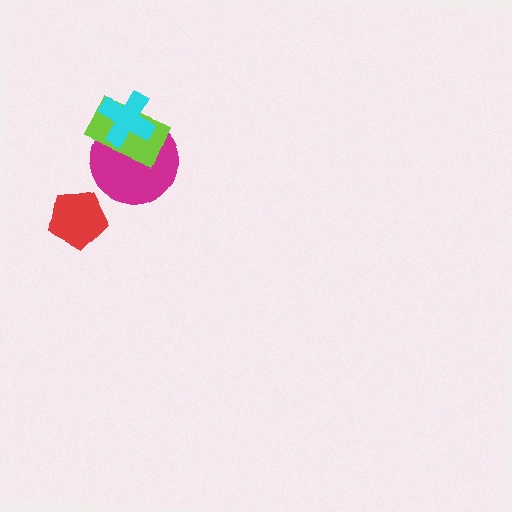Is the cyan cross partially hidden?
No, no other shape covers it.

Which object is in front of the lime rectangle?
The cyan cross is in front of the lime rectangle.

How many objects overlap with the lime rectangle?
2 objects overlap with the lime rectangle.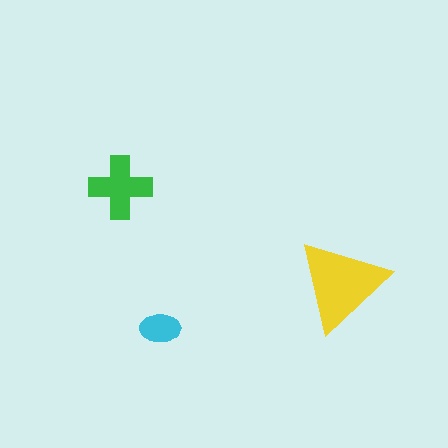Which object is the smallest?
The cyan ellipse.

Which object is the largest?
The yellow triangle.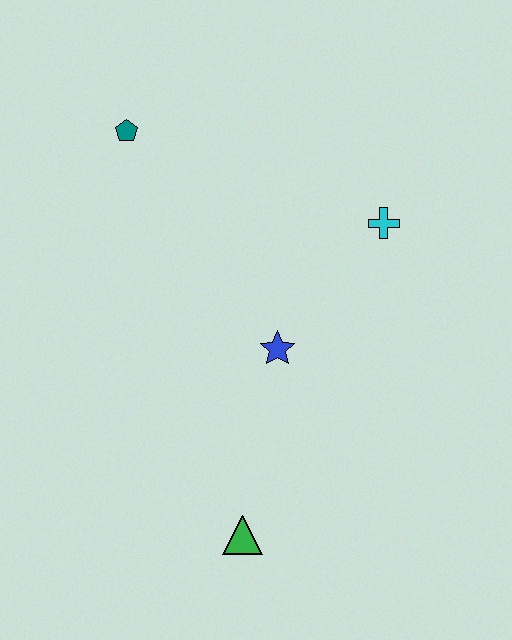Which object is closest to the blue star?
The cyan cross is closest to the blue star.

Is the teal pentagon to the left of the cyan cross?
Yes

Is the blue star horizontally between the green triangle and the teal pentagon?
No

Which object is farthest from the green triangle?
The teal pentagon is farthest from the green triangle.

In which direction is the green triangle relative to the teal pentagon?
The green triangle is below the teal pentagon.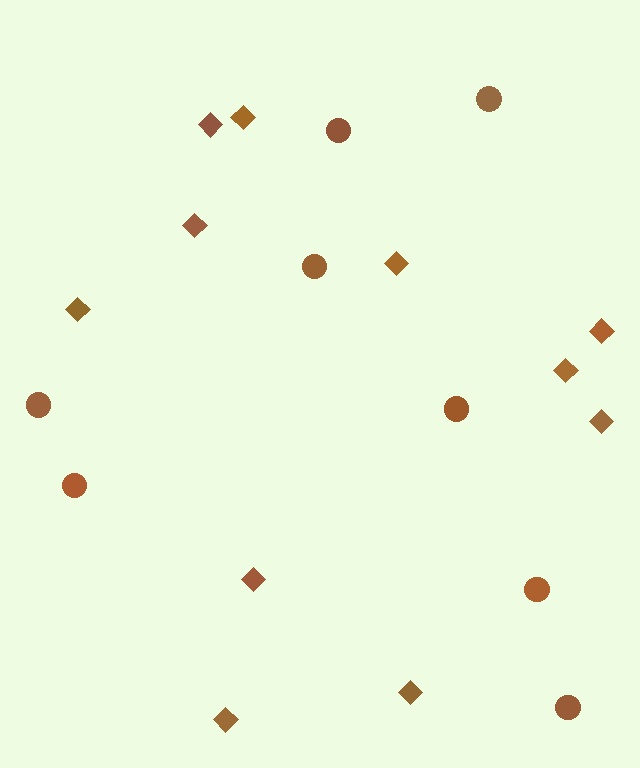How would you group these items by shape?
There are 2 groups: one group of circles (8) and one group of diamonds (11).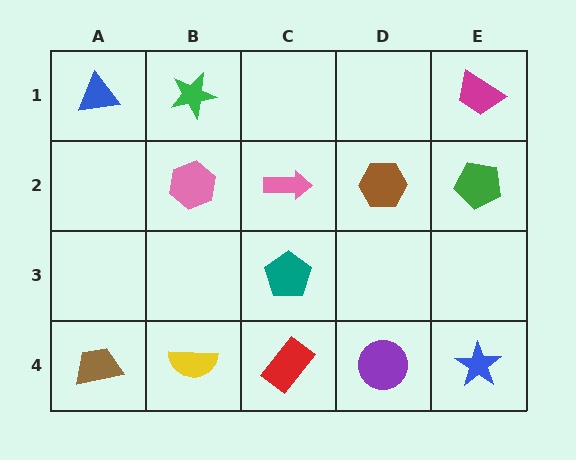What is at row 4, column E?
A blue star.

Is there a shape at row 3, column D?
No, that cell is empty.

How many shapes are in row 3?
1 shape.